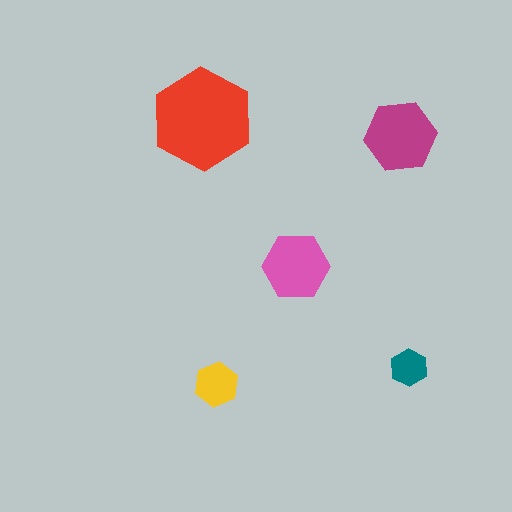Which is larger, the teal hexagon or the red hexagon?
The red one.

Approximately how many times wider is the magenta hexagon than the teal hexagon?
About 2 times wider.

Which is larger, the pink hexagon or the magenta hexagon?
The magenta one.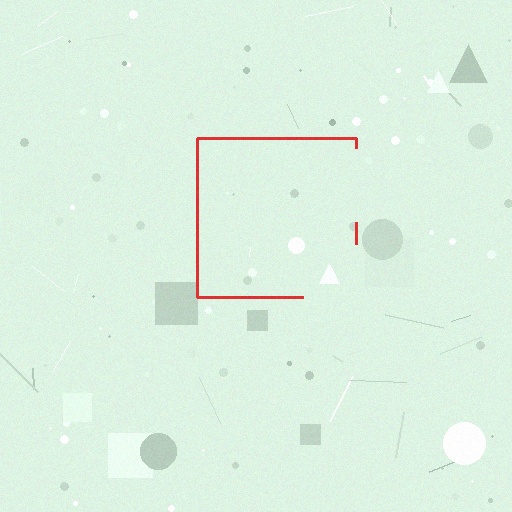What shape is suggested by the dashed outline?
The dashed outline suggests a square.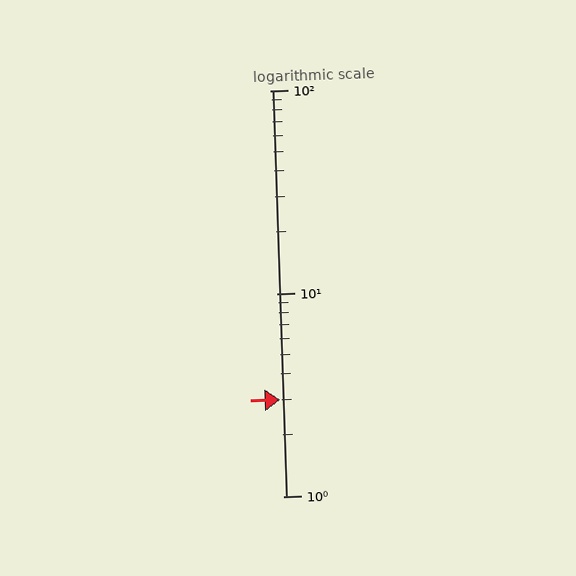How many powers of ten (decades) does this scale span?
The scale spans 2 decades, from 1 to 100.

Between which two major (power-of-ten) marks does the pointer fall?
The pointer is between 1 and 10.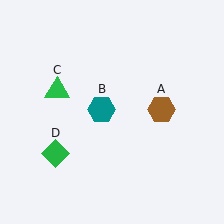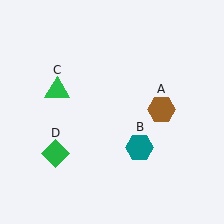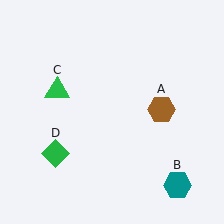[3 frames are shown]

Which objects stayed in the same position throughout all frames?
Brown hexagon (object A) and green triangle (object C) and green diamond (object D) remained stationary.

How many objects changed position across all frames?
1 object changed position: teal hexagon (object B).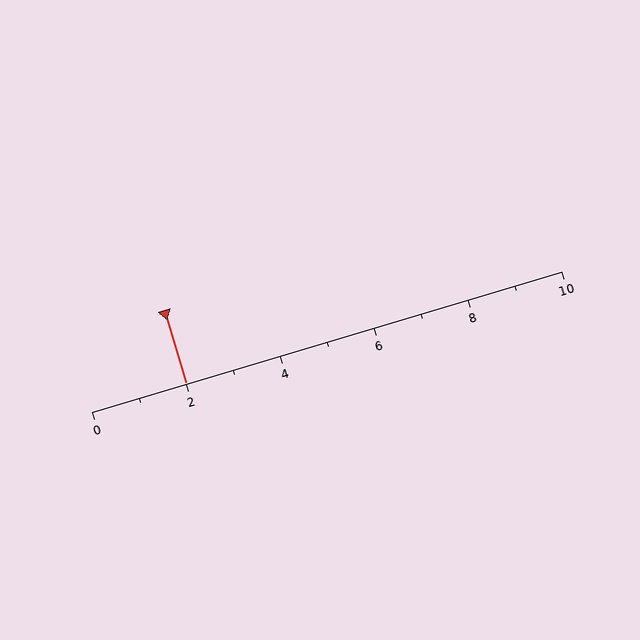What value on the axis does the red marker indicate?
The marker indicates approximately 2.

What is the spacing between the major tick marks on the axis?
The major ticks are spaced 2 apart.